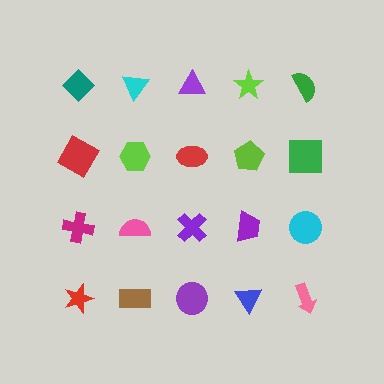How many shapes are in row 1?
5 shapes.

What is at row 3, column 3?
A purple cross.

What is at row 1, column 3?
A purple triangle.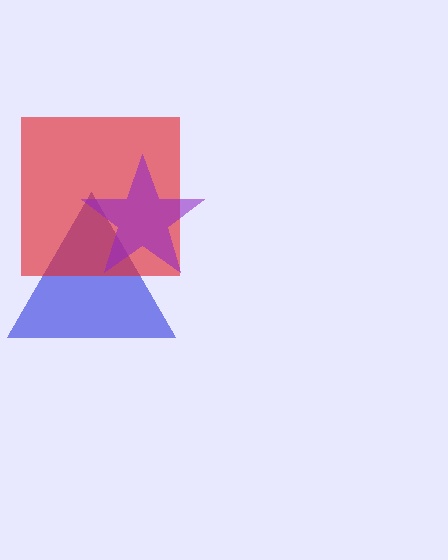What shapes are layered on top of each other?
The layered shapes are: a blue triangle, a red square, a purple star.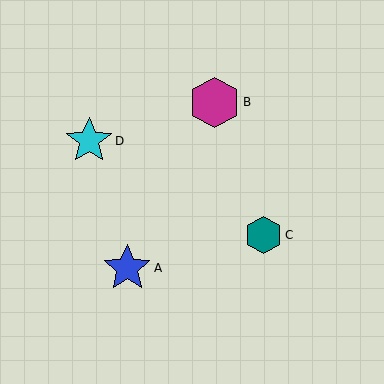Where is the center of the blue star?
The center of the blue star is at (127, 268).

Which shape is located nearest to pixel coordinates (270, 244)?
The teal hexagon (labeled C) at (264, 235) is nearest to that location.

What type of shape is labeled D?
Shape D is a cyan star.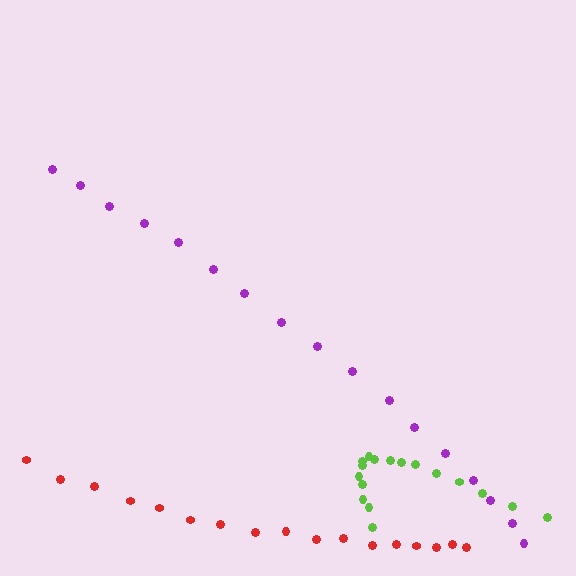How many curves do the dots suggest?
There are 3 distinct paths.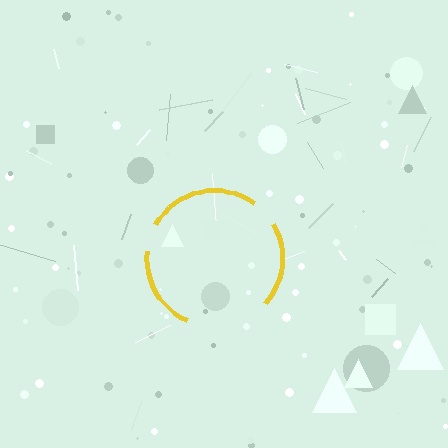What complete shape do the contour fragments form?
The contour fragments form a circle.